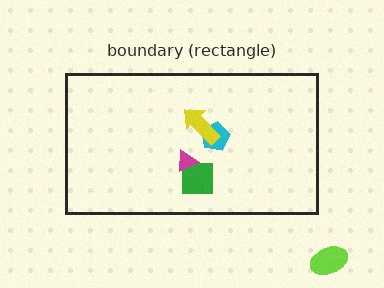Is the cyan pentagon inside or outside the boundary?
Inside.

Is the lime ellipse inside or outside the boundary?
Outside.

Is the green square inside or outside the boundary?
Inside.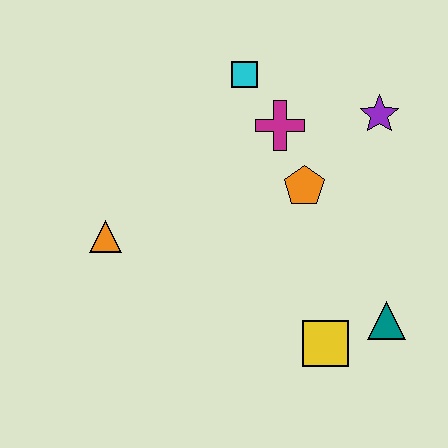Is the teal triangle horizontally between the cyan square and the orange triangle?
No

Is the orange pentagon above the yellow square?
Yes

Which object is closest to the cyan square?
The magenta cross is closest to the cyan square.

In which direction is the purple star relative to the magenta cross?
The purple star is to the right of the magenta cross.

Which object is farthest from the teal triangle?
The orange triangle is farthest from the teal triangle.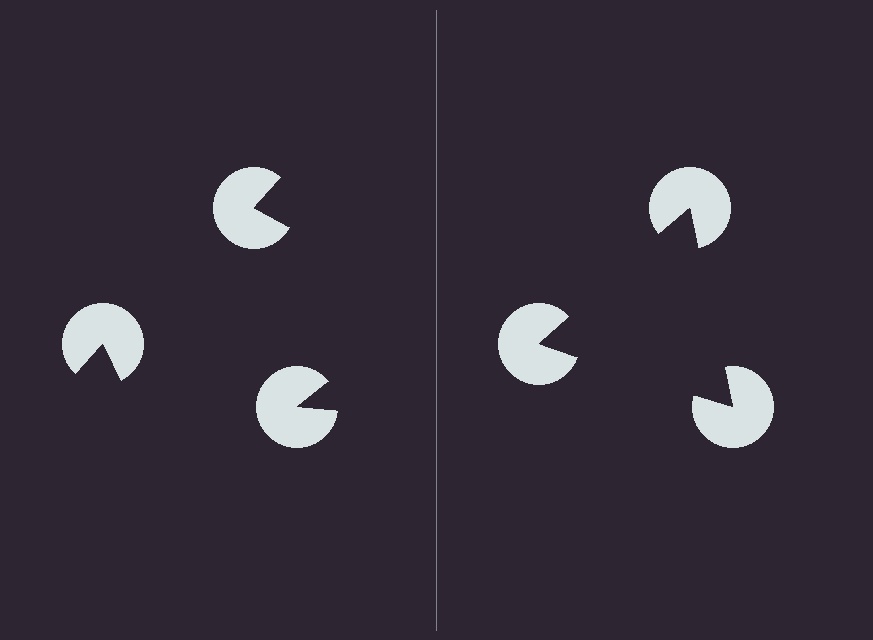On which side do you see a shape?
An illusory triangle appears on the right side. On the left side the wedge cuts are rotated, so no coherent shape forms.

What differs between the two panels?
The pac-man discs are positioned identically on both sides; only the wedge orientations differ. On the right they align to a triangle; on the left they are misaligned.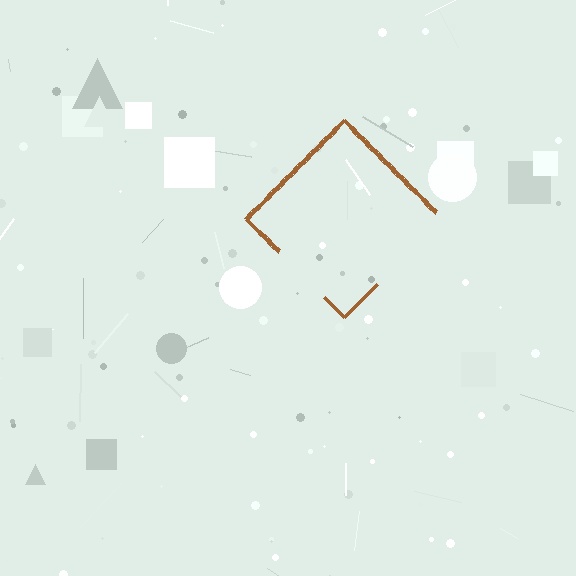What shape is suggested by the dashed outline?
The dashed outline suggests a diamond.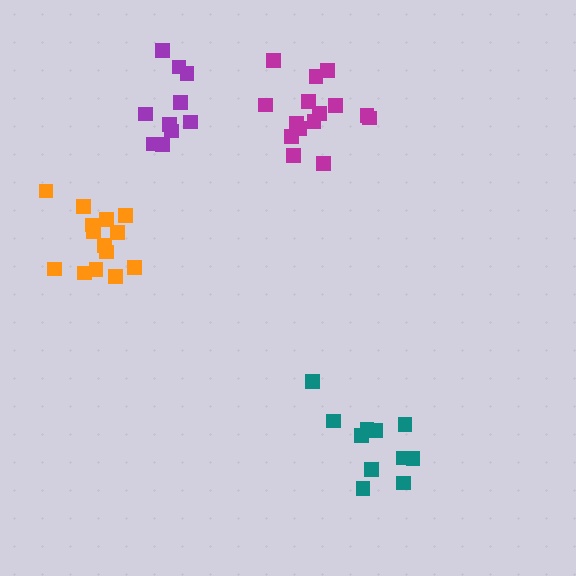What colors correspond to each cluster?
The clusters are colored: teal, purple, orange, magenta.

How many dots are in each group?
Group 1: 11 dots, Group 2: 10 dots, Group 3: 14 dots, Group 4: 15 dots (50 total).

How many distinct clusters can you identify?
There are 4 distinct clusters.